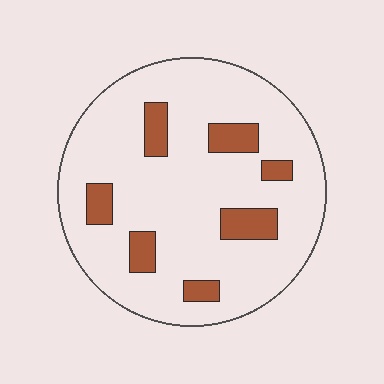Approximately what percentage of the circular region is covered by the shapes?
Approximately 15%.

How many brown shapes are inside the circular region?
7.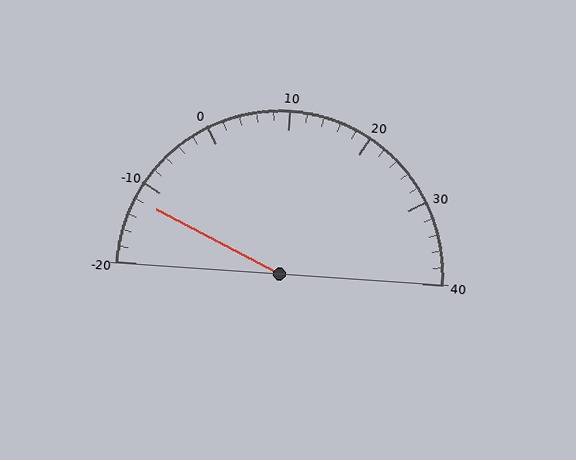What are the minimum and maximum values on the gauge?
The gauge ranges from -20 to 40.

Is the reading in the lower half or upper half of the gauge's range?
The reading is in the lower half of the range (-20 to 40).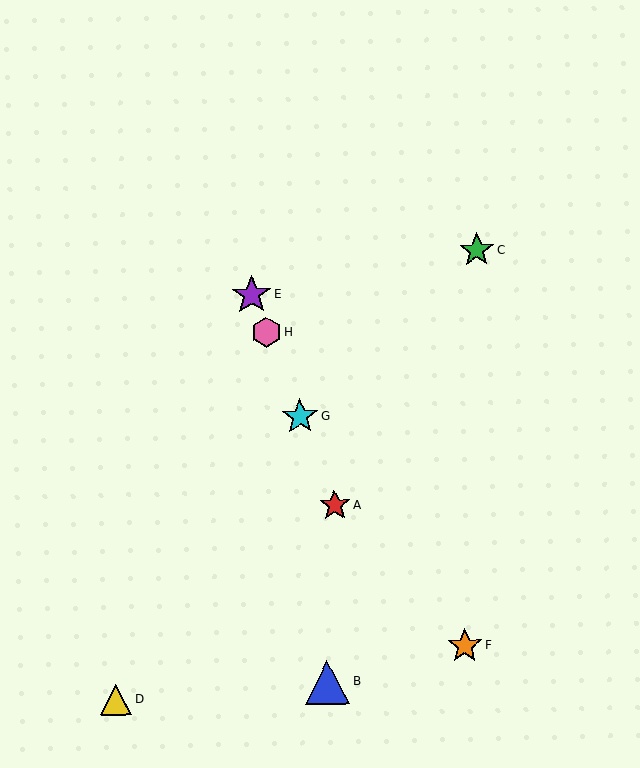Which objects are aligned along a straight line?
Objects A, E, G, H are aligned along a straight line.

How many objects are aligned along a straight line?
4 objects (A, E, G, H) are aligned along a straight line.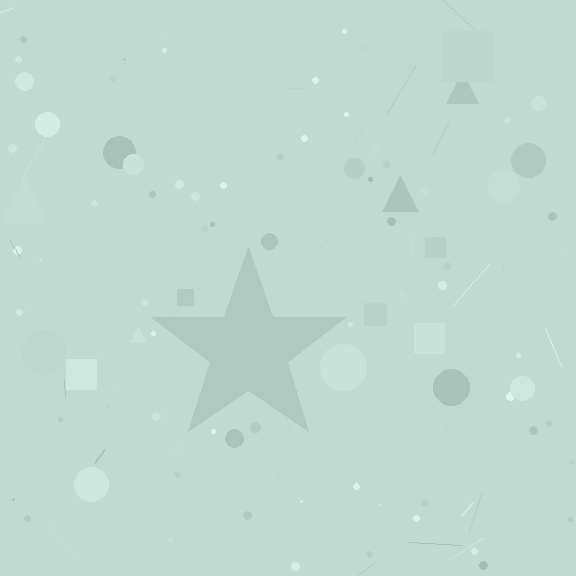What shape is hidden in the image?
A star is hidden in the image.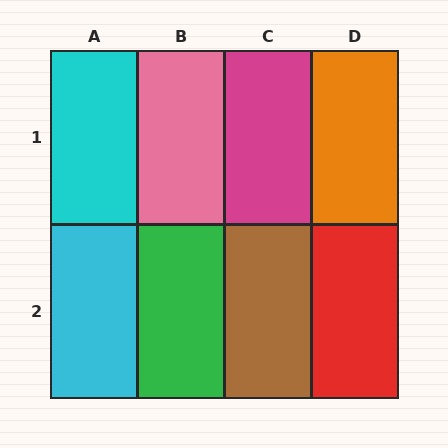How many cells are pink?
1 cell is pink.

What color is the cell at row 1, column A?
Cyan.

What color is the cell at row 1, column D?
Orange.